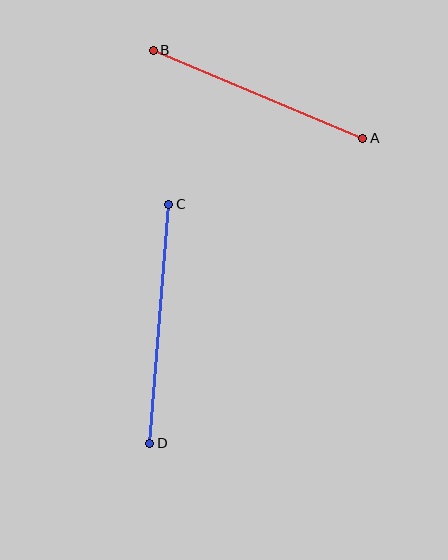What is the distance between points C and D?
The distance is approximately 240 pixels.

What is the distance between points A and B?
The distance is approximately 227 pixels.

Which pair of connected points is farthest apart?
Points C and D are farthest apart.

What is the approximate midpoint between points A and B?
The midpoint is at approximately (258, 94) pixels.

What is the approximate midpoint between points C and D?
The midpoint is at approximately (159, 324) pixels.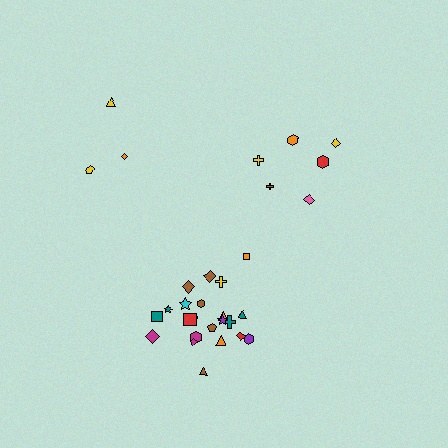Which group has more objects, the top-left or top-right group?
The top-right group.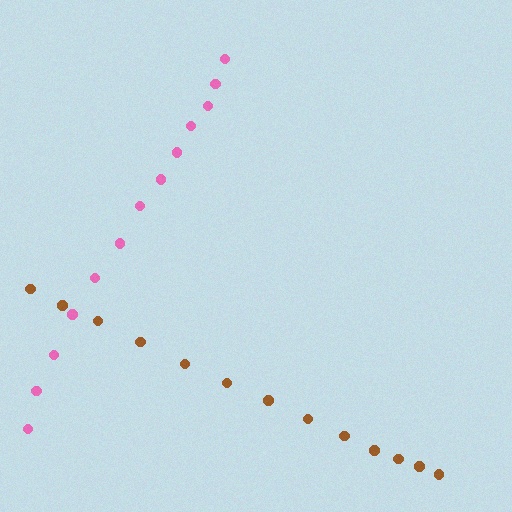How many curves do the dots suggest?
There are 2 distinct paths.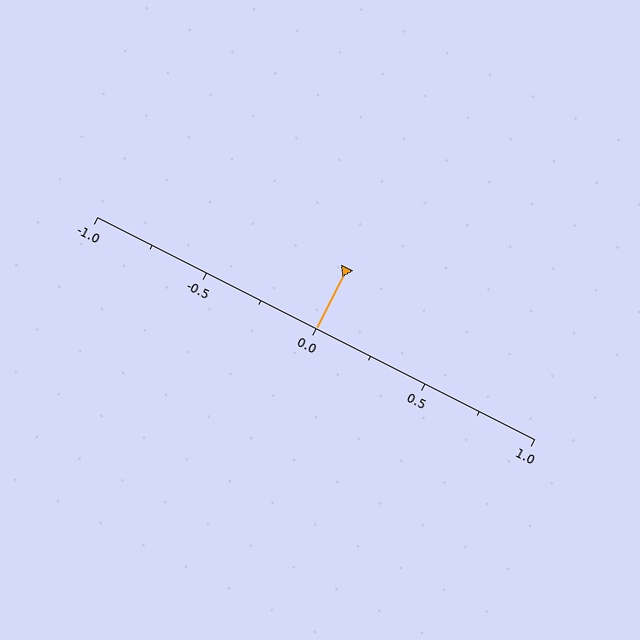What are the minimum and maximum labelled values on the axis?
The axis runs from -1.0 to 1.0.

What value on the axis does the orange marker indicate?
The marker indicates approximately 0.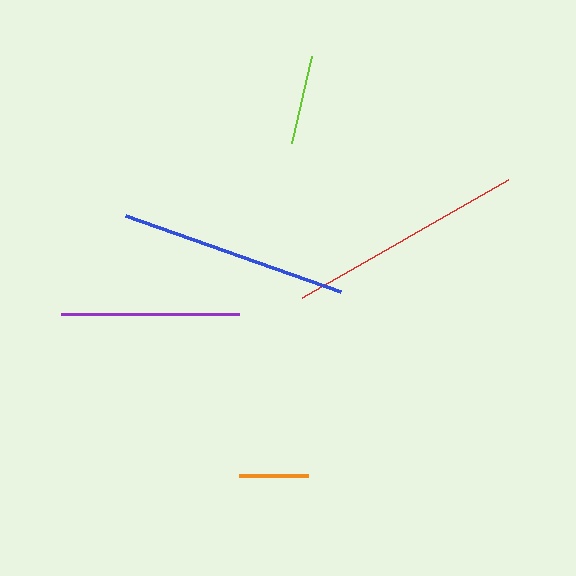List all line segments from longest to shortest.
From longest to shortest: red, blue, purple, lime, orange.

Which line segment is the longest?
The red line is the longest at approximately 237 pixels.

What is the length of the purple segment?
The purple segment is approximately 178 pixels long.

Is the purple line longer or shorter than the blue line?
The blue line is longer than the purple line.